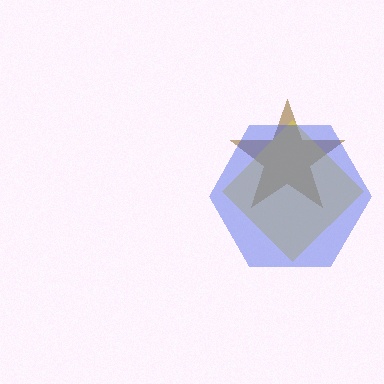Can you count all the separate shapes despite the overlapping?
Yes, there are 3 separate shapes.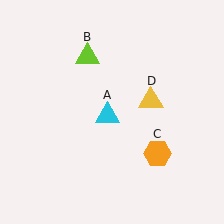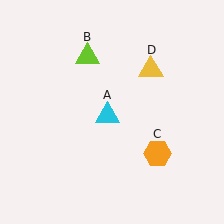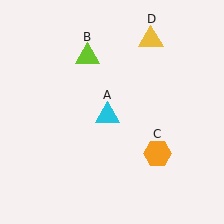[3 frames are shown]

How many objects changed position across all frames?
1 object changed position: yellow triangle (object D).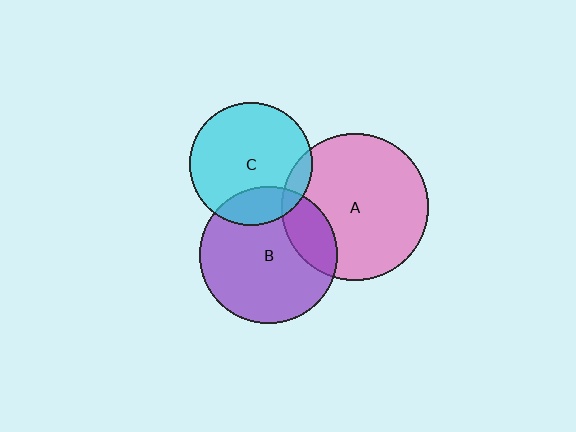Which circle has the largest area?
Circle A (pink).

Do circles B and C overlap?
Yes.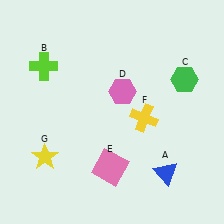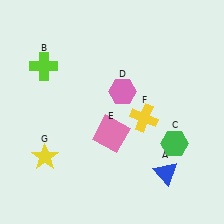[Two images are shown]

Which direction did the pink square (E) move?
The pink square (E) moved up.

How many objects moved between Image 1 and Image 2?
2 objects moved between the two images.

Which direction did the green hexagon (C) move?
The green hexagon (C) moved down.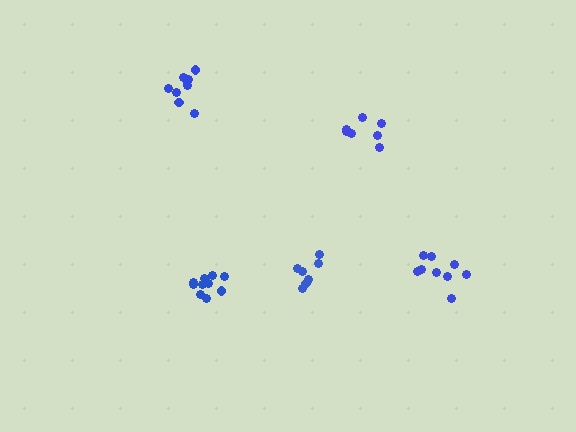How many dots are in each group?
Group 1: 9 dots, Group 2: 7 dots, Group 3: 11 dots, Group 4: 9 dots, Group 5: 7 dots (43 total).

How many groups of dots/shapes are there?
There are 5 groups.